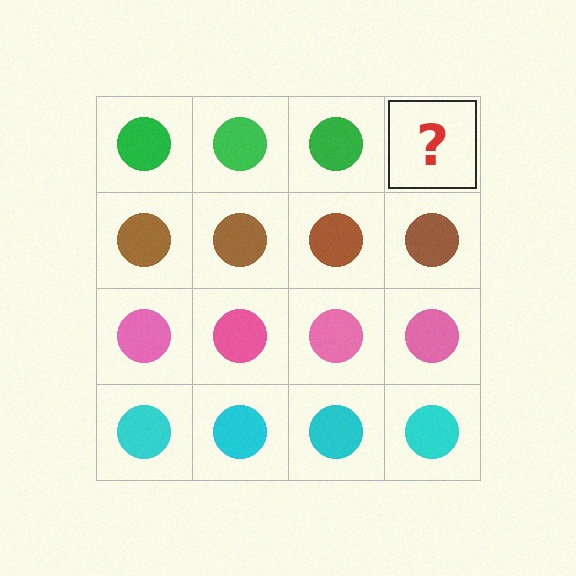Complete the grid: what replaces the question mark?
The question mark should be replaced with a green circle.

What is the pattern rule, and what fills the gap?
The rule is that each row has a consistent color. The gap should be filled with a green circle.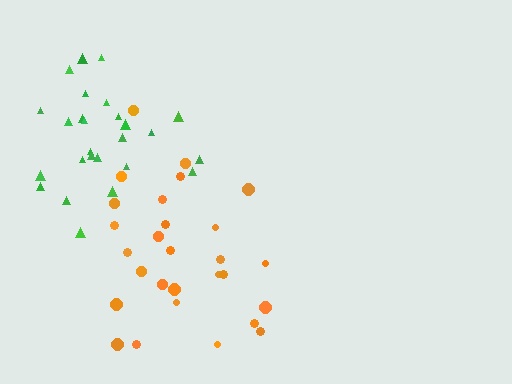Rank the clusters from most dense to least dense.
green, orange.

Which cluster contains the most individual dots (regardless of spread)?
Orange (28).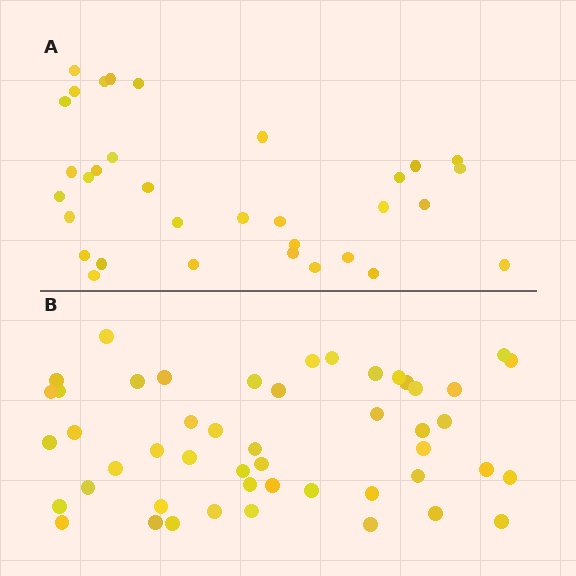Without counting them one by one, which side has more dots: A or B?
Region B (the bottom region) has more dots.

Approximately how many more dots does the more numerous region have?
Region B has approximately 15 more dots than region A.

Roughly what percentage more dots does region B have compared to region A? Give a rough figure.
About 50% more.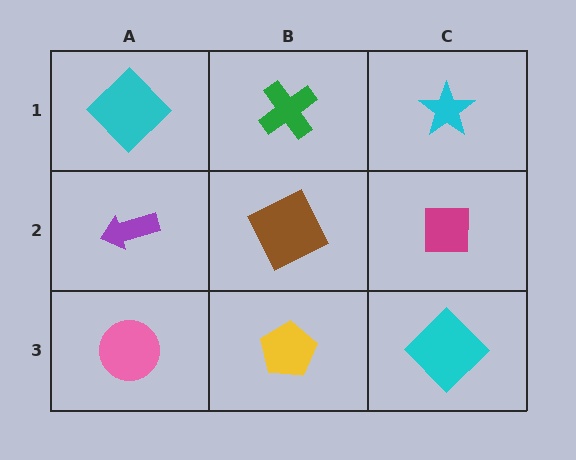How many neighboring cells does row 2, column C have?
3.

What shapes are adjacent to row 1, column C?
A magenta square (row 2, column C), a green cross (row 1, column B).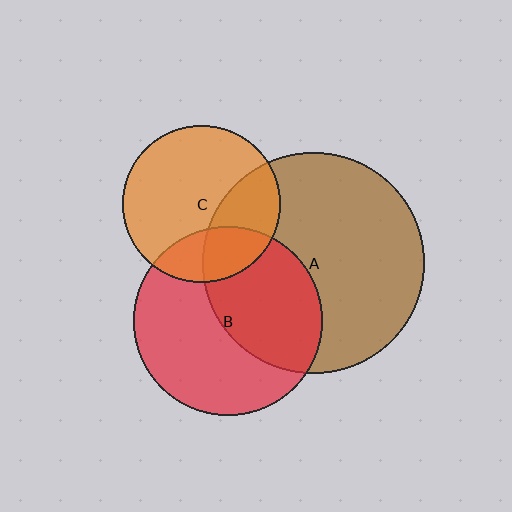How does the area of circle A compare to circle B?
Approximately 1.4 times.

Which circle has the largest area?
Circle A (brown).